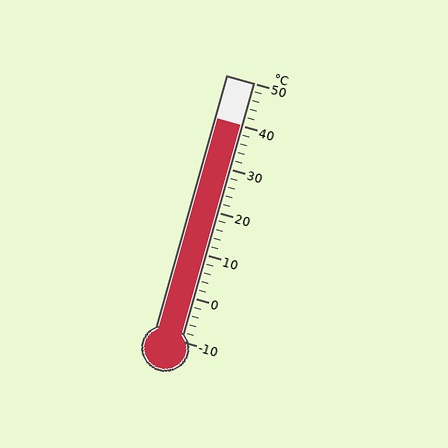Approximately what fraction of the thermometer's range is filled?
The thermometer is filled to approximately 85% of its range.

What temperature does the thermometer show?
The thermometer shows approximately 40°C.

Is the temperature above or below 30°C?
The temperature is above 30°C.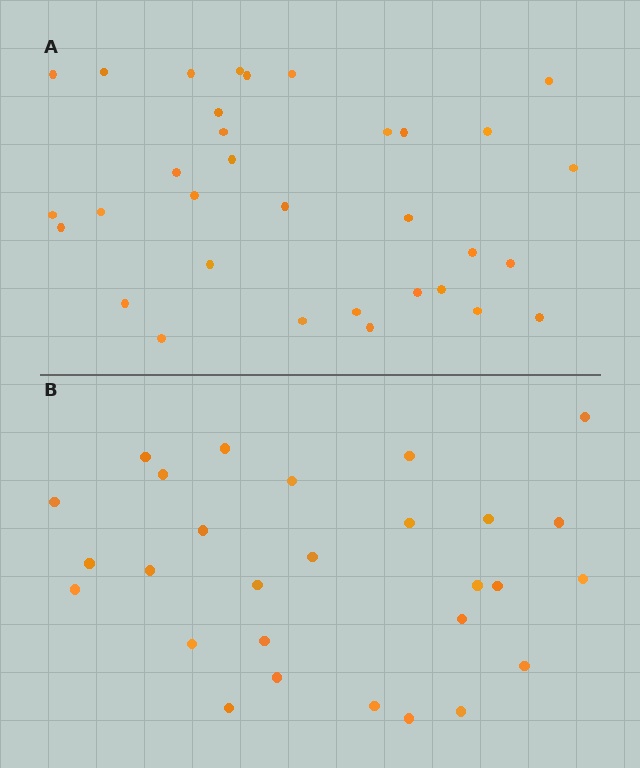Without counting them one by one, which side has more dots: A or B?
Region A (the top region) has more dots.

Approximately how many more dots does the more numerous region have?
Region A has about 5 more dots than region B.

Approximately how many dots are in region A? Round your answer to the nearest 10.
About 30 dots. (The exact count is 33, which rounds to 30.)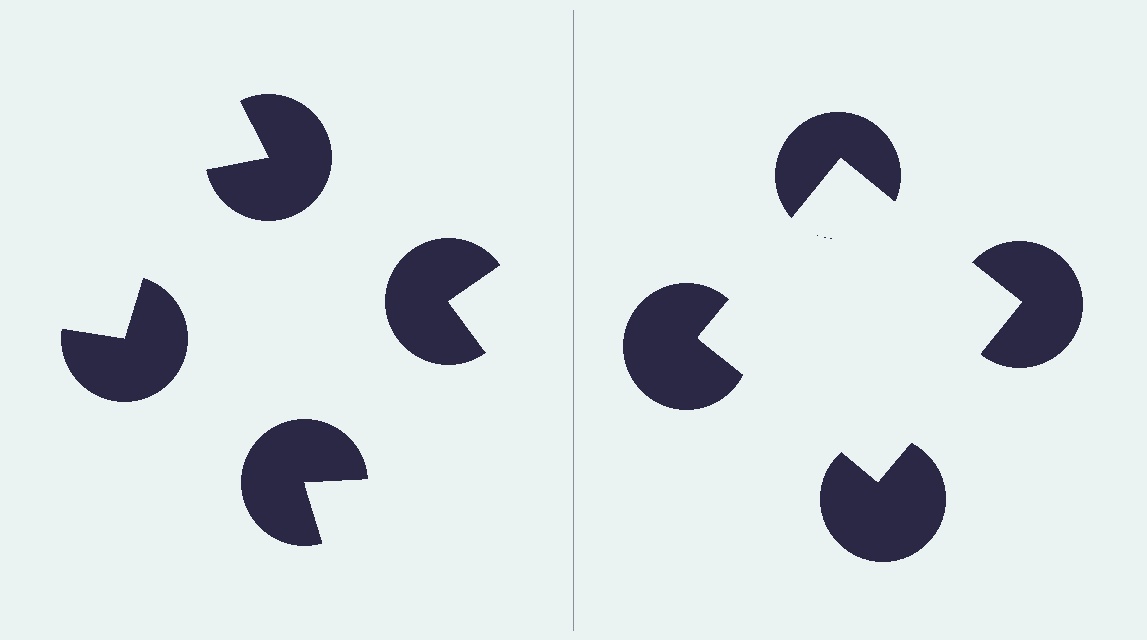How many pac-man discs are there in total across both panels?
8 — 4 on each side.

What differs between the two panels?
The pac-man discs are positioned identically on both sides; only the wedge orientations differ. On the right they align to a square; on the left they are misaligned.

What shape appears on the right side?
An illusory square.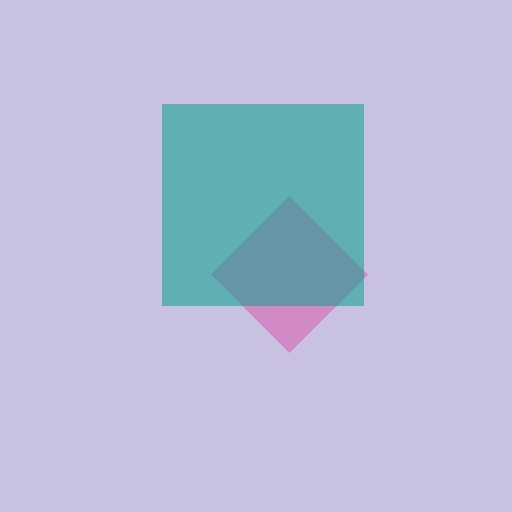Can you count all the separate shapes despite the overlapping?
Yes, there are 2 separate shapes.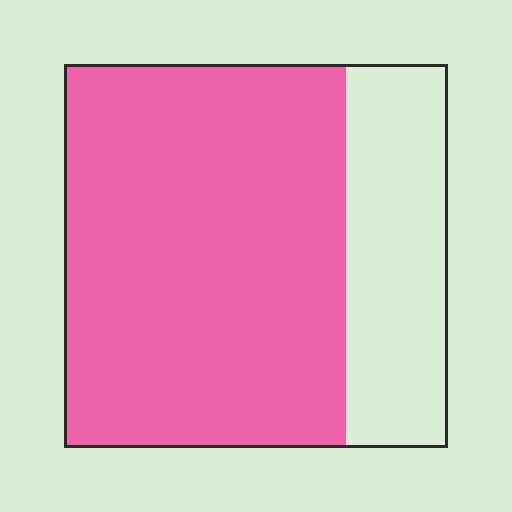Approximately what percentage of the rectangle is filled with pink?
Approximately 75%.